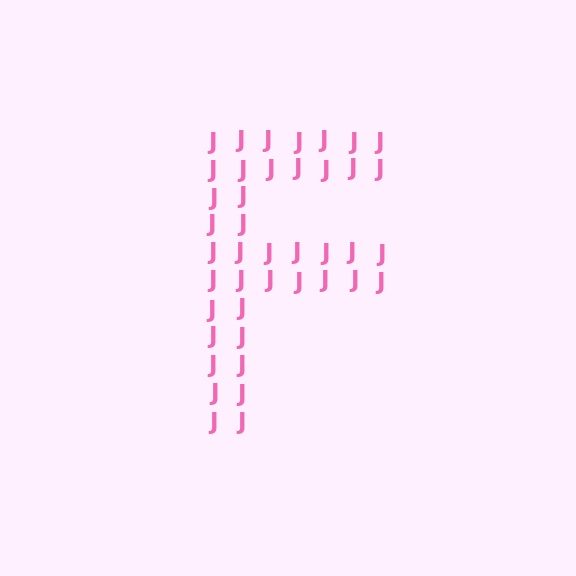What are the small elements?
The small elements are letter J's.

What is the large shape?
The large shape is the letter F.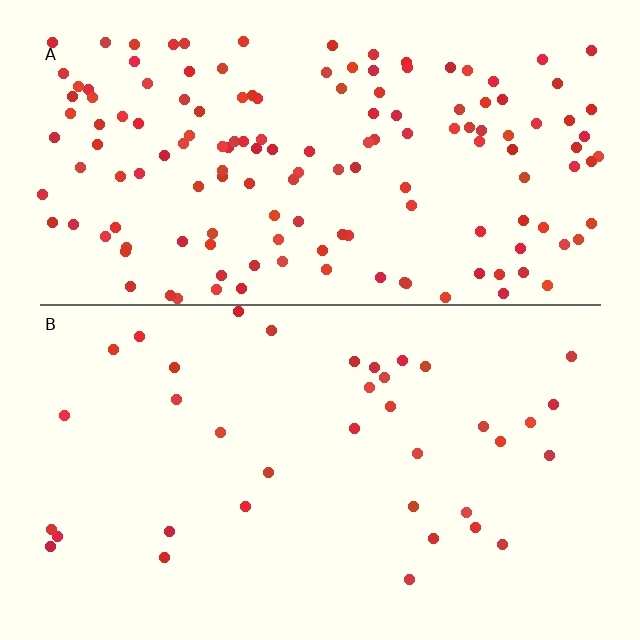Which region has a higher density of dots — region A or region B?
A (the top).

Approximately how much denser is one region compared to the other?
Approximately 4.0× — region A over region B.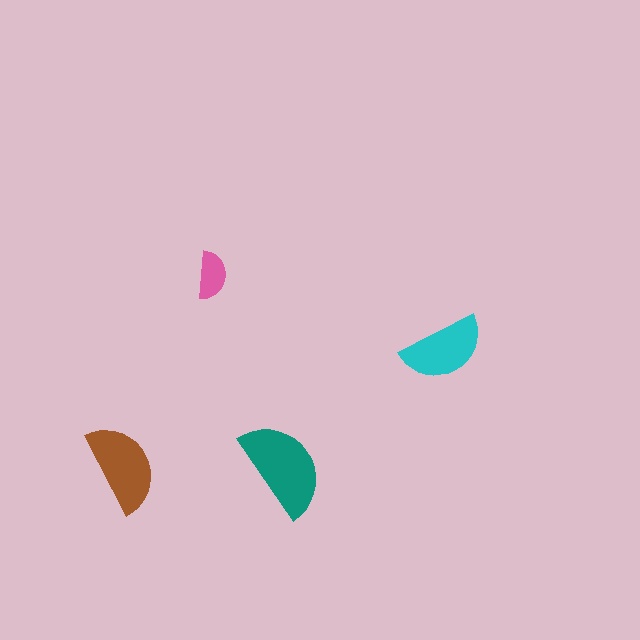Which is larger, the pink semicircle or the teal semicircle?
The teal one.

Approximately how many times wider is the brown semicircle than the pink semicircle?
About 2 times wider.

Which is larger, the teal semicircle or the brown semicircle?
The teal one.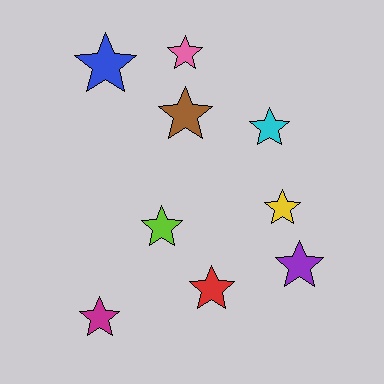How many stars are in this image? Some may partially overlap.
There are 9 stars.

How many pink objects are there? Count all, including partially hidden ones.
There is 1 pink object.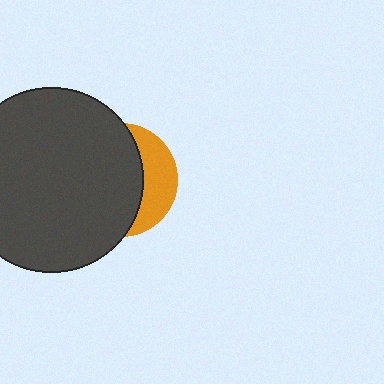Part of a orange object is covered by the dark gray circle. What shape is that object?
It is a circle.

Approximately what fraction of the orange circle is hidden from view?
Roughly 69% of the orange circle is hidden behind the dark gray circle.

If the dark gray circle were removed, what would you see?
You would see the complete orange circle.